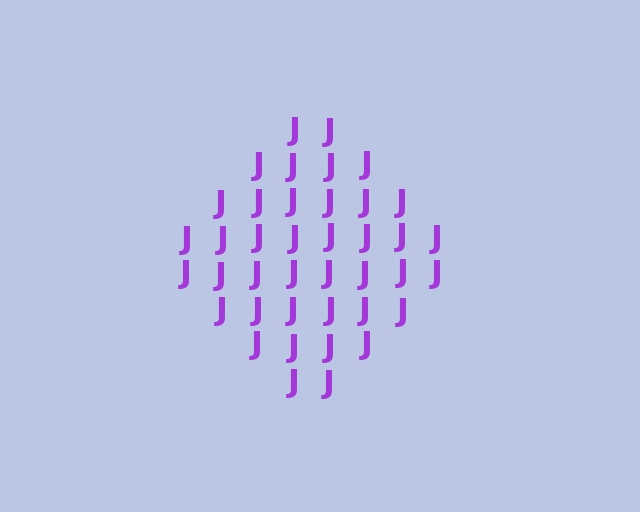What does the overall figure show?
The overall figure shows a diamond.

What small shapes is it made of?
It is made of small letter J's.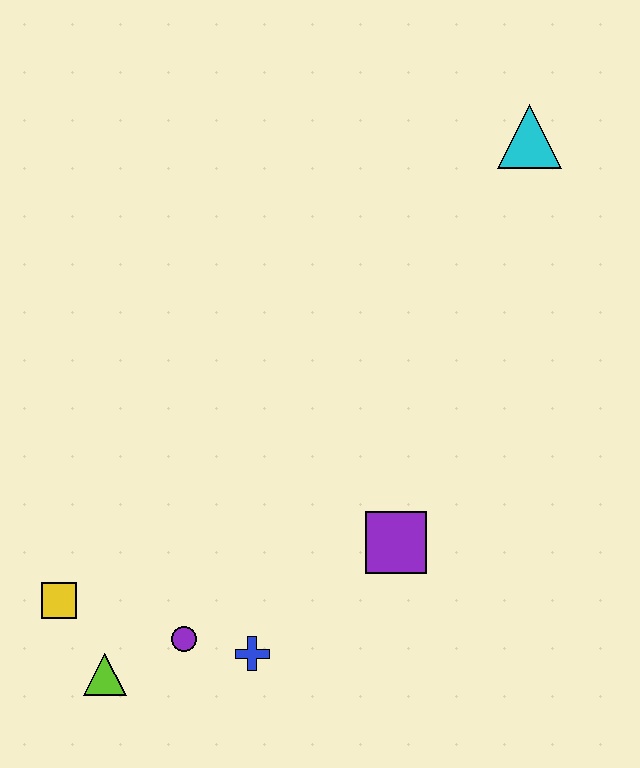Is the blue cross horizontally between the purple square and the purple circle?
Yes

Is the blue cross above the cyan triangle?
No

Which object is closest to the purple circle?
The blue cross is closest to the purple circle.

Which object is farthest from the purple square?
The cyan triangle is farthest from the purple square.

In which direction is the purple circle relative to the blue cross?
The purple circle is to the left of the blue cross.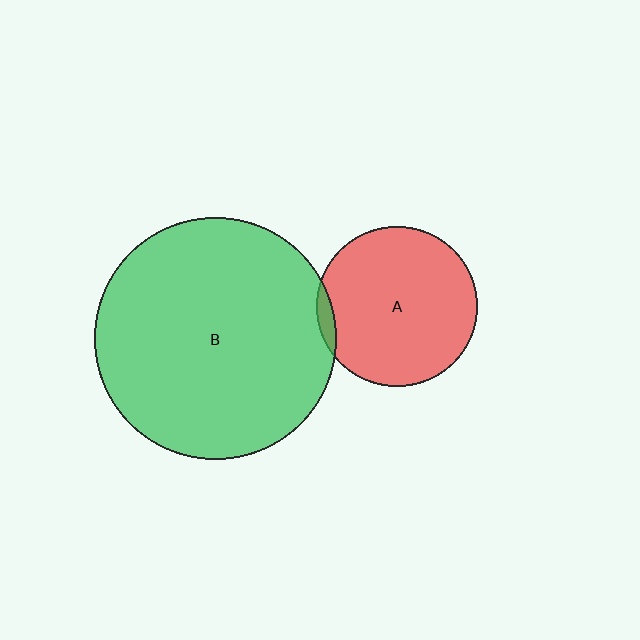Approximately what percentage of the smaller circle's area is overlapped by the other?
Approximately 5%.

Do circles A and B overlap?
Yes.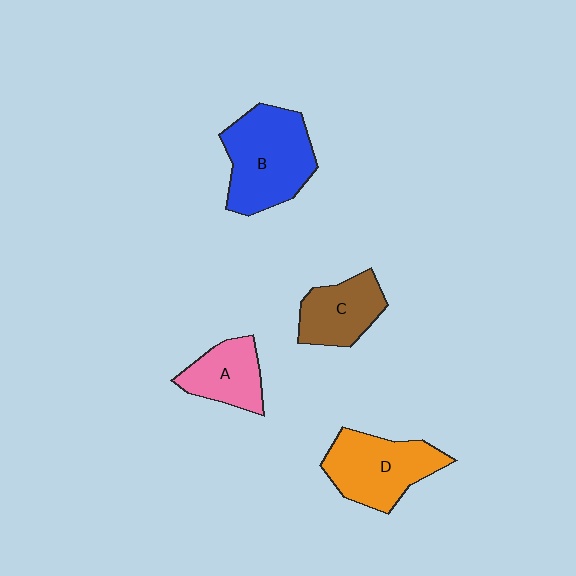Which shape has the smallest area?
Shape A (pink).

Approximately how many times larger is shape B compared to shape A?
Approximately 1.8 times.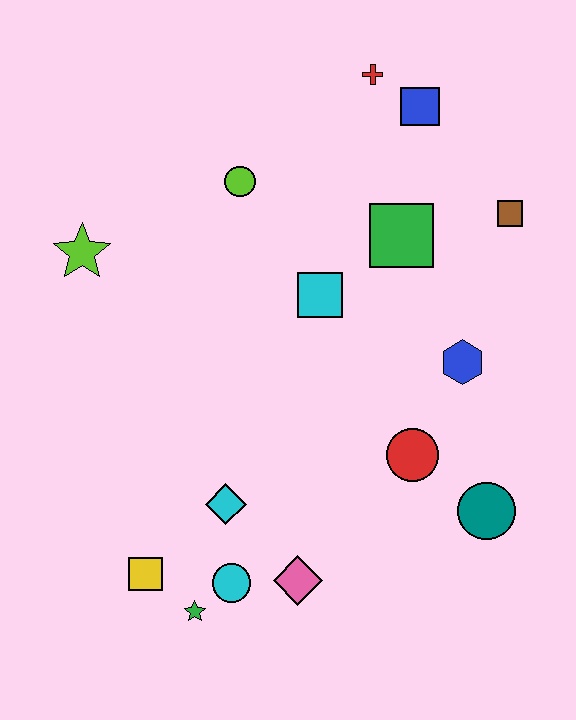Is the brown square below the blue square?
Yes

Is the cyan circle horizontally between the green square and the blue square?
No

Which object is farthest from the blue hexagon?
The lime star is farthest from the blue hexagon.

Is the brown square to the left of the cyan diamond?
No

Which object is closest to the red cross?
The blue square is closest to the red cross.